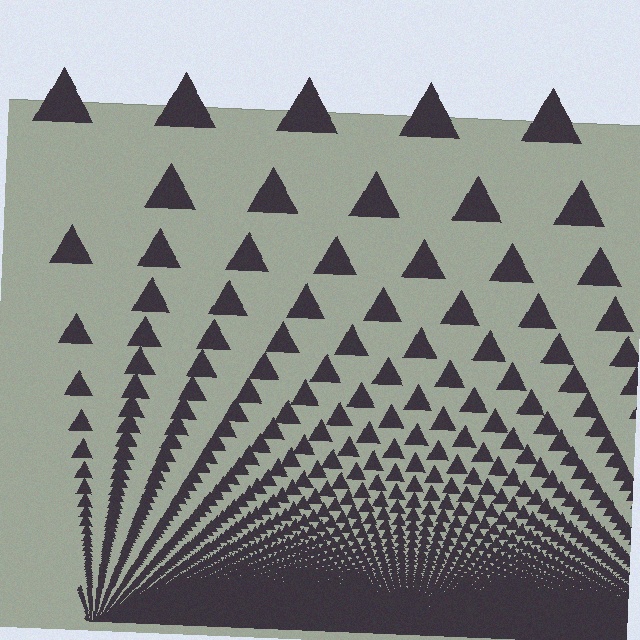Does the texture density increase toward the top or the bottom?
Density increases toward the bottom.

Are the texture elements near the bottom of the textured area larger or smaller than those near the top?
Smaller. The gradient is inverted — elements near the bottom are smaller and denser.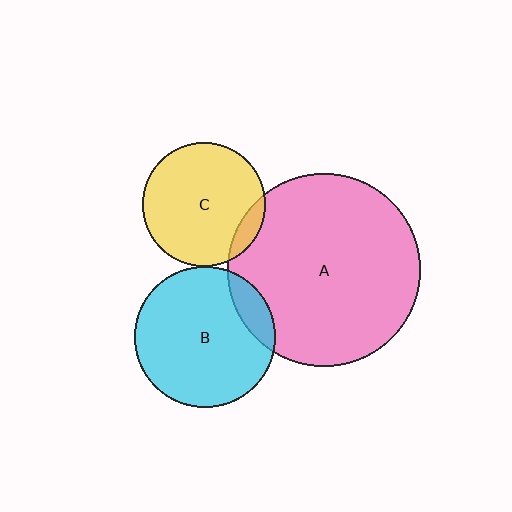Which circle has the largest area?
Circle A (pink).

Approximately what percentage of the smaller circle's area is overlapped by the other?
Approximately 10%.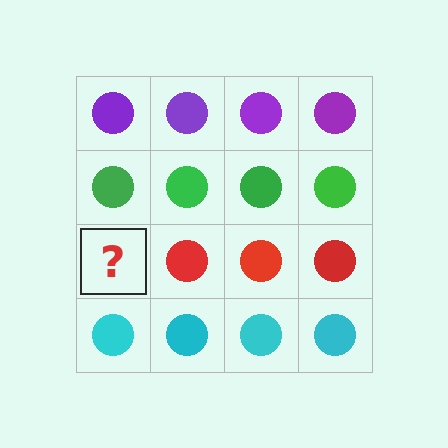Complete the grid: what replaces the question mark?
The question mark should be replaced with a red circle.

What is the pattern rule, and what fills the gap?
The rule is that each row has a consistent color. The gap should be filled with a red circle.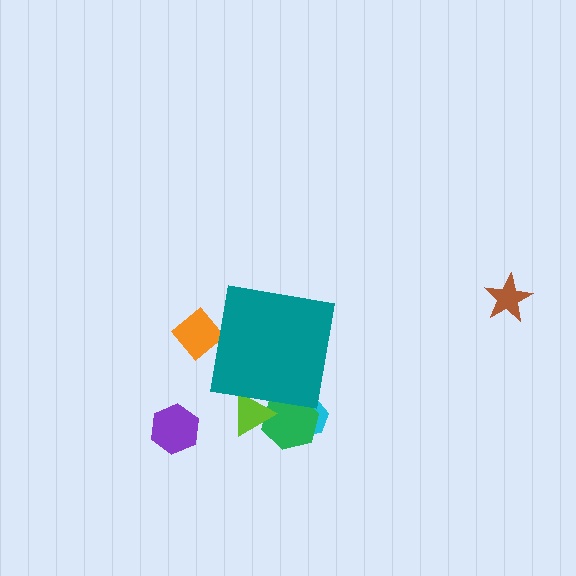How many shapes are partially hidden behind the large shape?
4 shapes are partially hidden.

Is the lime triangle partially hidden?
Yes, the lime triangle is partially hidden behind the teal square.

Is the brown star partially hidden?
No, the brown star is fully visible.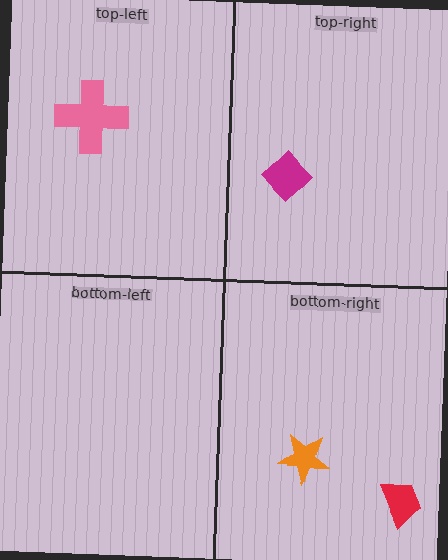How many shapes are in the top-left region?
1.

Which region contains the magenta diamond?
The top-right region.